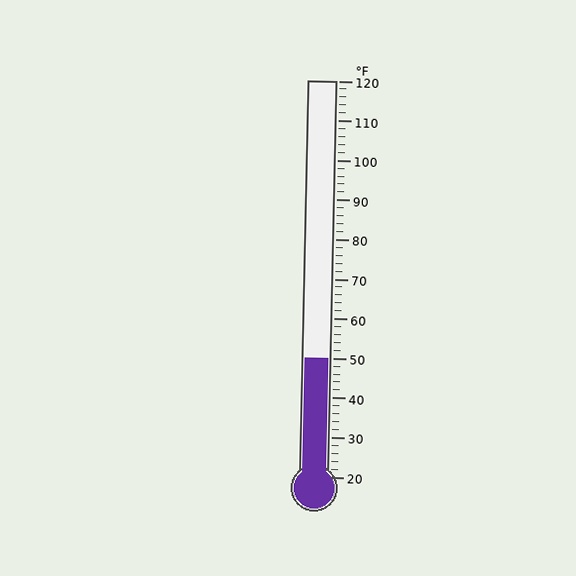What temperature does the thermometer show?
The thermometer shows approximately 50°F.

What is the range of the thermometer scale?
The thermometer scale ranges from 20°F to 120°F.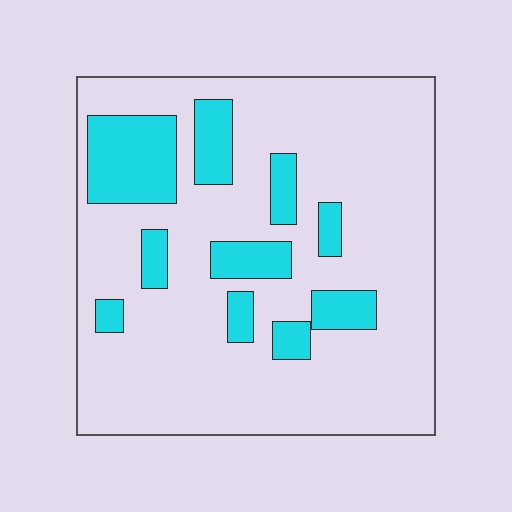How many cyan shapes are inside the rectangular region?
10.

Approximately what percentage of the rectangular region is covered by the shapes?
Approximately 20%.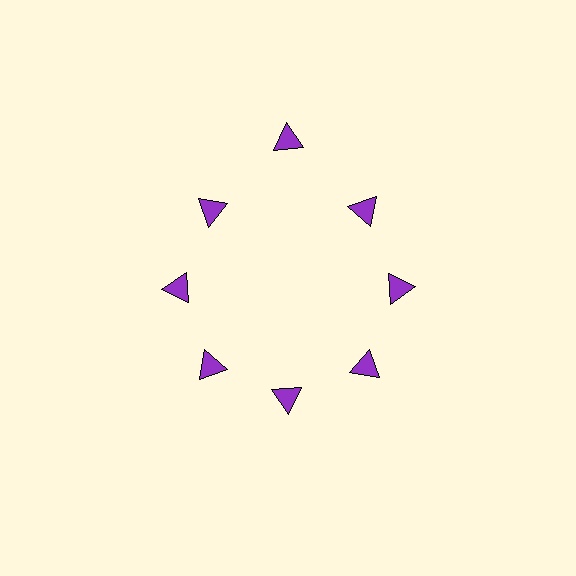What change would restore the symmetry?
The symmetry would be restored by moving it inward, back onto the ring so that all 8 triangles sit at equal angles and equal distance from the center.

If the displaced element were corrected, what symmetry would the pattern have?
It would have 8-fold rotational symmetry — the pattern would map onto itself every 45 degrees.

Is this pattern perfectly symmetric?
No. The 8 purple triangles are arranged in a ring, but one element near the 12 o'clock position is pushed outward from the center, breaking the 8-fold rotational symmetry.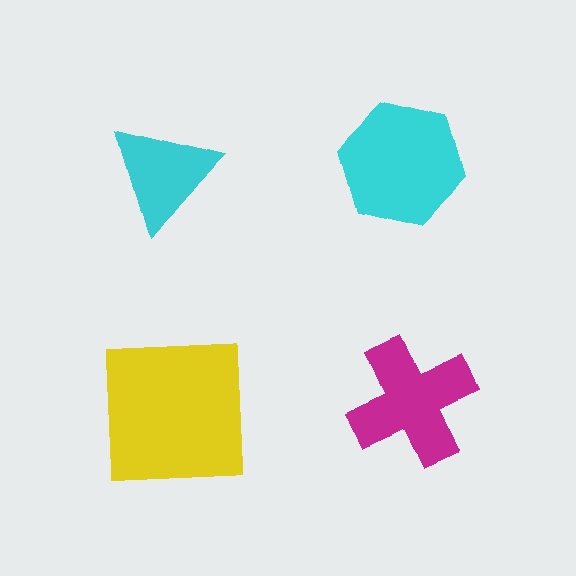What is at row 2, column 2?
A magenta cross.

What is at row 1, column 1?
A cyan triangle.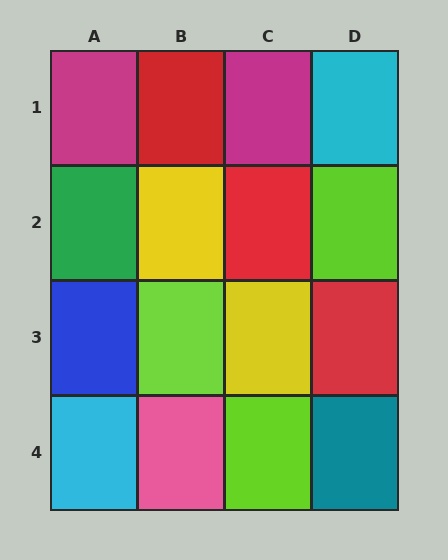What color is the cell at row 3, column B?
Lime.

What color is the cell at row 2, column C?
Red.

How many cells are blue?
1 cell is blue.